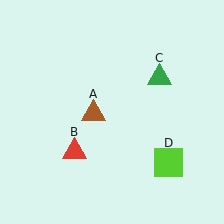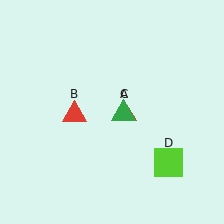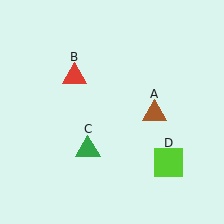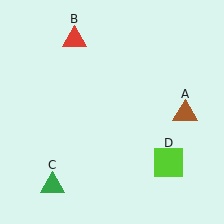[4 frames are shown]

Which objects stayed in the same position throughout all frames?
Lime square (object D) remained stationary.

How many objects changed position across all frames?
3 objects changed position: brown triangle (object A), red triangle (object B), green triangle (object C).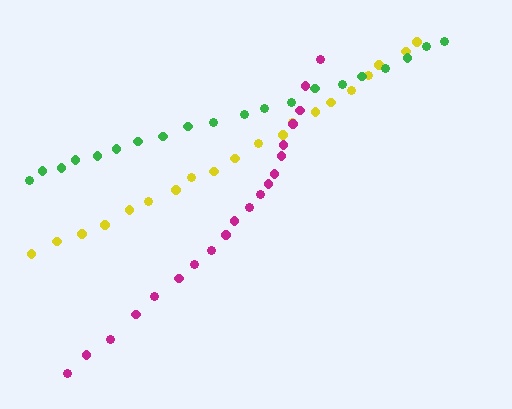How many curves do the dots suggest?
There are 3 distinct paths.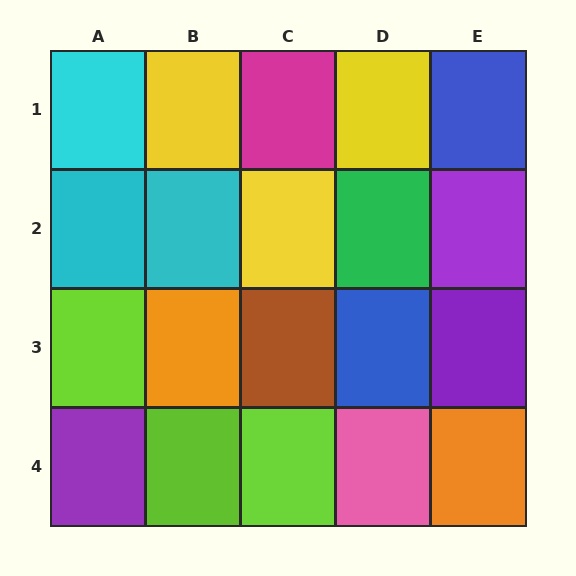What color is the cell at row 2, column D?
Green.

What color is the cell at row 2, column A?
Cyan.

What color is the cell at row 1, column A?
Cyan.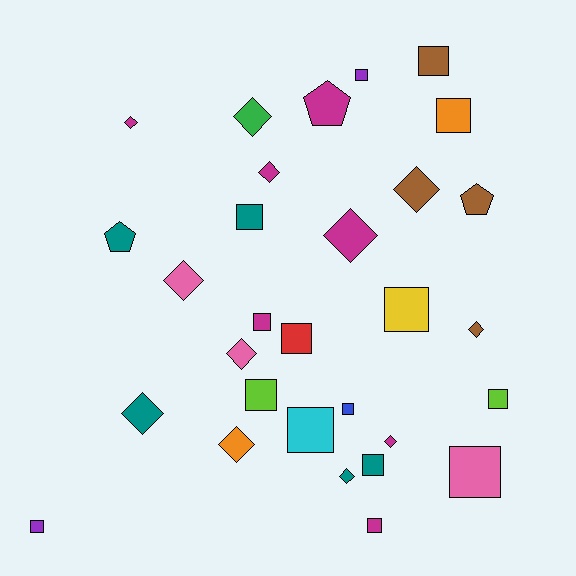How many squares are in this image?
There are 15 squares.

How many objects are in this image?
There are 30 objects.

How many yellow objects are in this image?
There is 1 yellow object.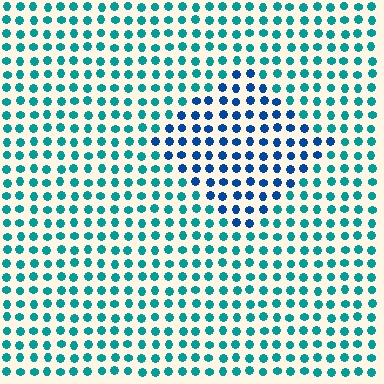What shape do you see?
I see a diamond.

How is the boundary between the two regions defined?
The boundary is defined purely by a slight shift in hue (about 37 degrees). Spacing, size, and orientation are identical on both sides.